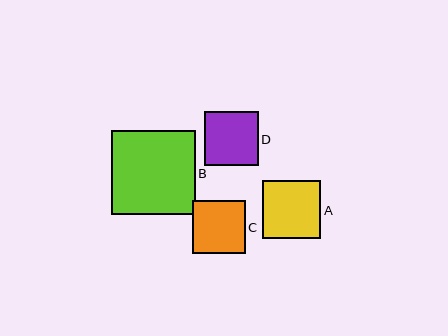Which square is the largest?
Square B is the largest with a size of approximately 84 pixels.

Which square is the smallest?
Square C is the smallest with a size of approximately 53 pixels.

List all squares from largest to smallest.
From largest to smallest: B, A, D, C.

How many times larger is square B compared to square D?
Square B is approximately 1.5 times the size of square D.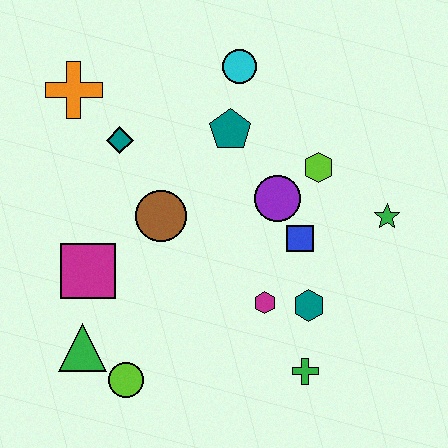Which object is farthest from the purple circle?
The green triangle is farthest from the purple circle.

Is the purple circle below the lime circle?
No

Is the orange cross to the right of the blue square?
No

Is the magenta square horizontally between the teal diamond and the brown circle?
No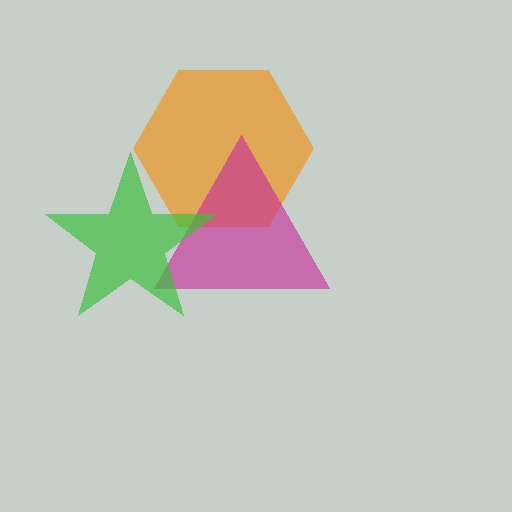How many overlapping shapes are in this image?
There are 3 overlapping shapes in the image.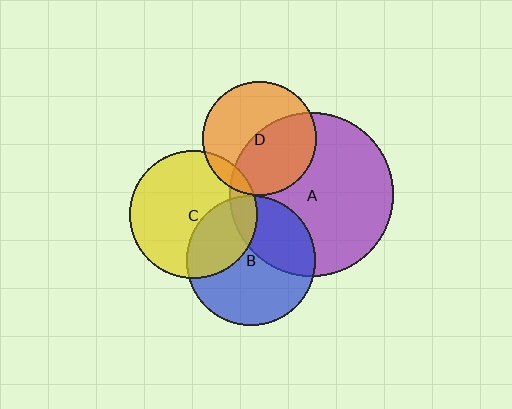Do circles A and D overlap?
Yes.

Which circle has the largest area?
Circle A (purple).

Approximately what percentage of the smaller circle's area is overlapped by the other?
Approximately 50%.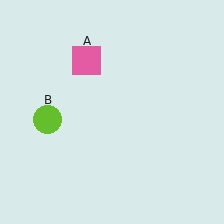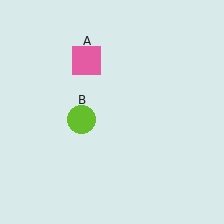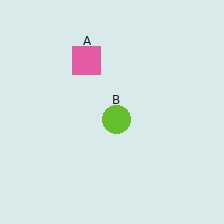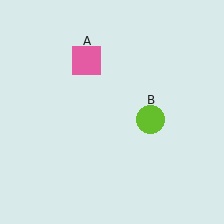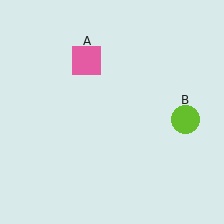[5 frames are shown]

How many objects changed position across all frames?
1 object changed position: lime circle (object B).